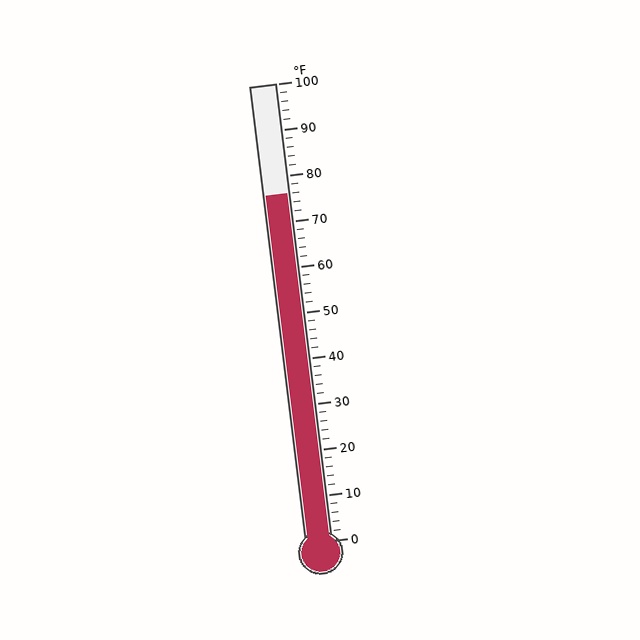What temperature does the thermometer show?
The thermometer shows approximately 76°F.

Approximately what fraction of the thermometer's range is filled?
The thermometer is filled to approximately 75% of its range.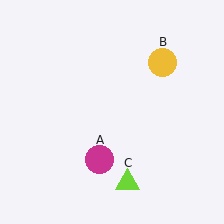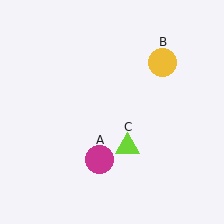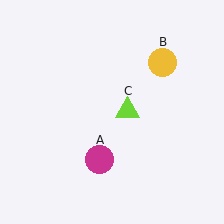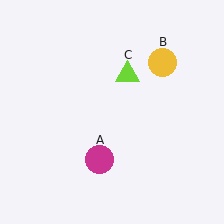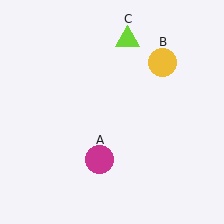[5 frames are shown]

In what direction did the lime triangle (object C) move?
The lime triangle (object C) moved up.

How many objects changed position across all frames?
1 object changed position: lime triangle (object C).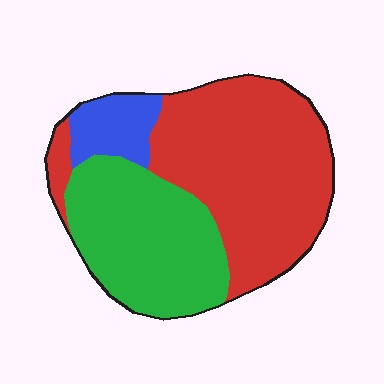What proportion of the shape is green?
Green covers 36% of the shape.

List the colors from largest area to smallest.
From largest to smallest: red, green, blue.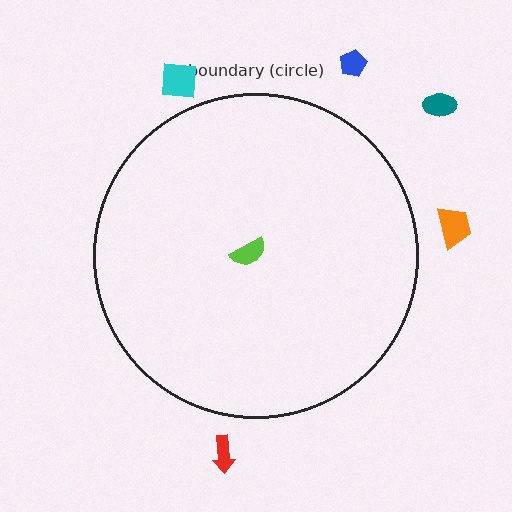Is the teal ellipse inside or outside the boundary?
Outside.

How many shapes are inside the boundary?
1 inside, 5 outside.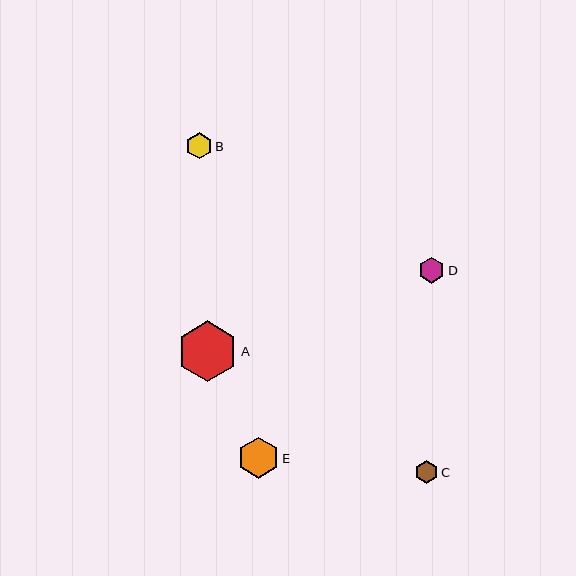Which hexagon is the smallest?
Hexagon C is the smallest with a size of approximately 23 pixels.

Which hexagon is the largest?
Hexagon A is the largest with a size of approximately 61 pixels.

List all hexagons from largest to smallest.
From largest to smallest: A, E, B, D, C.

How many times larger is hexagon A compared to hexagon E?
Hexagon A is approximately 1.5 times the size of hexagon E.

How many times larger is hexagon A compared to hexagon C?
Hexagon A is approximately 2.6 times the size of hexagon C.